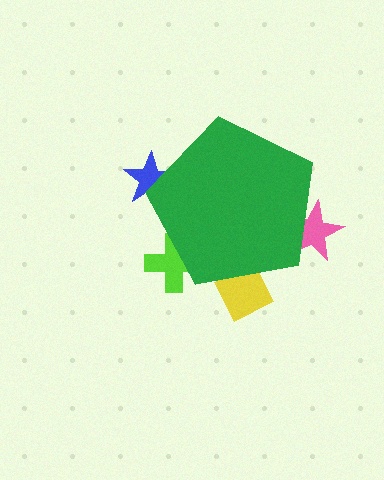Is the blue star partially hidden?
Yes, the blue star is partially hidden behind the green pentagon.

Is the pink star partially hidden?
Yes, the pink star is partially hidden behind the green pentagon.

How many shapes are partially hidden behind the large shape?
4 shapes are partially hidden.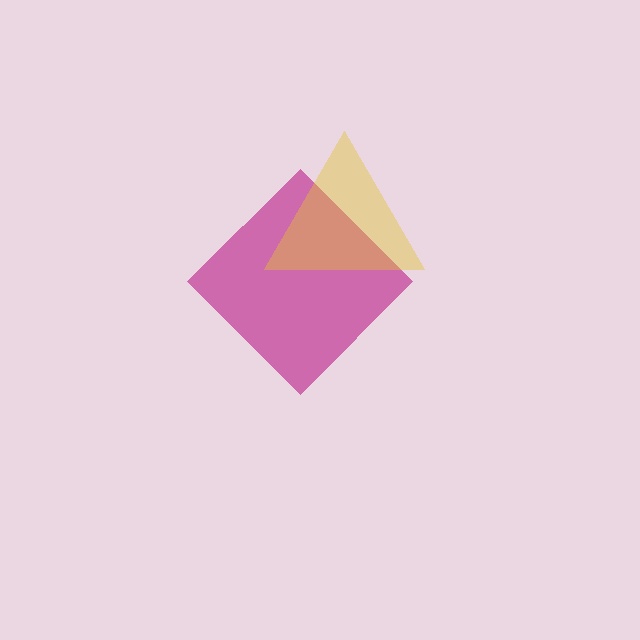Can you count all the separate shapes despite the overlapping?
Yes, there are 2 separate shapes.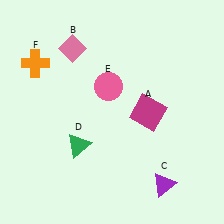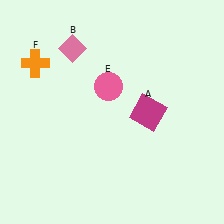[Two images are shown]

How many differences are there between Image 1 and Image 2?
There are 2 differences between the two images.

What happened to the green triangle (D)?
The green triangle (D) was removed in Image 2. It was in the bottom-left area of Image 1.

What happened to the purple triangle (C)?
The purple triangle (C) was removed in Image 2. It was in the bottom-right area of Image 1.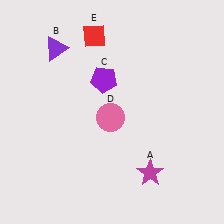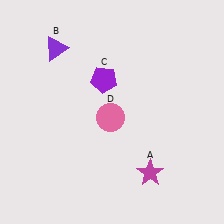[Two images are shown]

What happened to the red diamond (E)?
The red diamond (E) was removed in Image 2. It was in the top-left area of Image 1.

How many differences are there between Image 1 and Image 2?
There is 1 difference between the two images.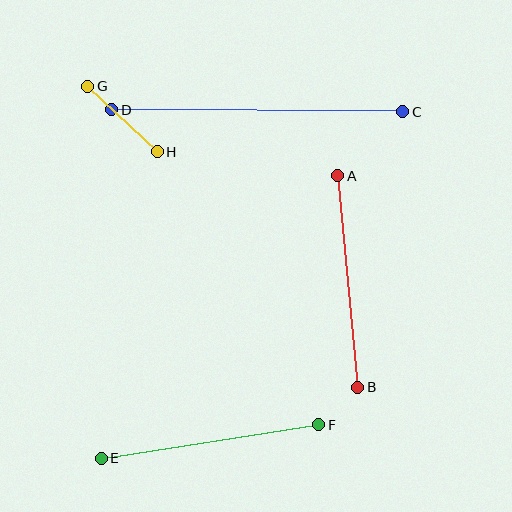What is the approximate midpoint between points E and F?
The midpoint is at approximately (210, 441) pixels.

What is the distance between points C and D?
The distance is approximately 291 pixels.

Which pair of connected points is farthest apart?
Points C and D are farthest apart.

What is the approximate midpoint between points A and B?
The midpoint is at approximately (348, 282) pixels.